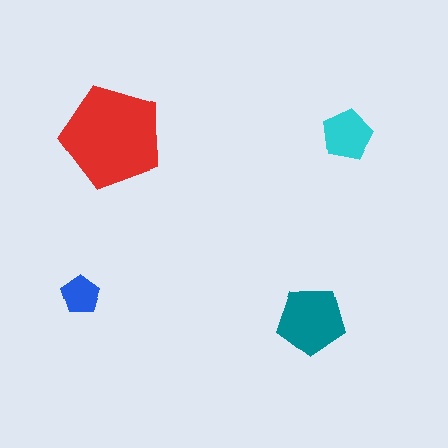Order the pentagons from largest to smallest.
the red one, the teal one, the cyan one, the blue one.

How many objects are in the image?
There are 4 objects in the image.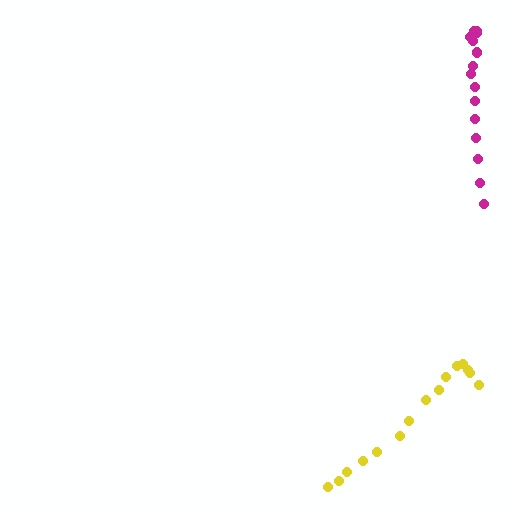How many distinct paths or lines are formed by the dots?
There are 2 distinct paths.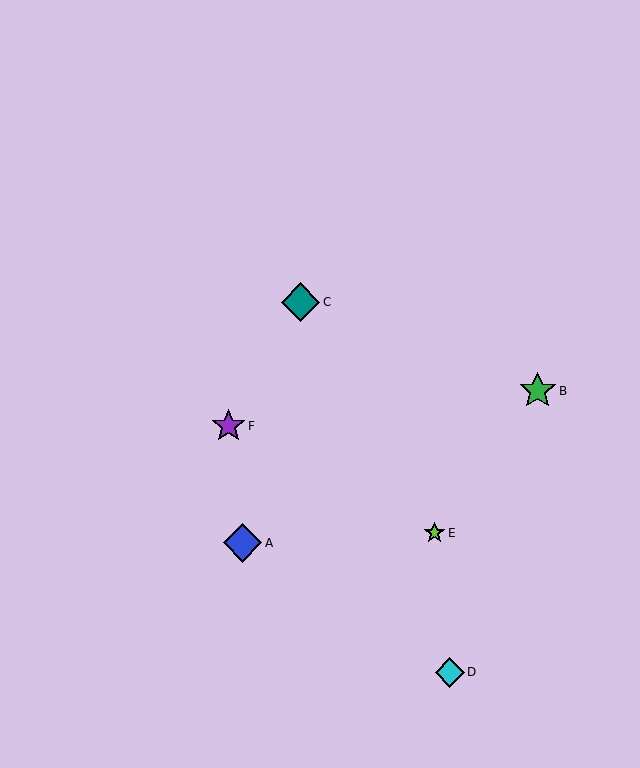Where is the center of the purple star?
The center of the purple star is at (228, 426).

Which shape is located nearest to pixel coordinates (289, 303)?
The teal diamond (labeled C) at (301, 302) is nearest to that location.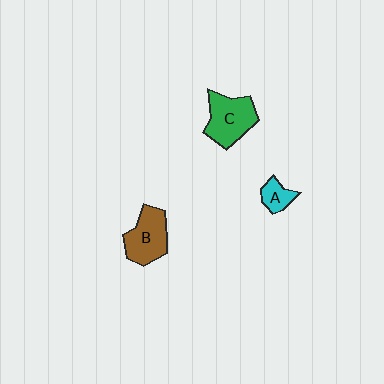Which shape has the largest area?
Shape C (green).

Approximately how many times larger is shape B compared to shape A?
Approximately 2.3 times.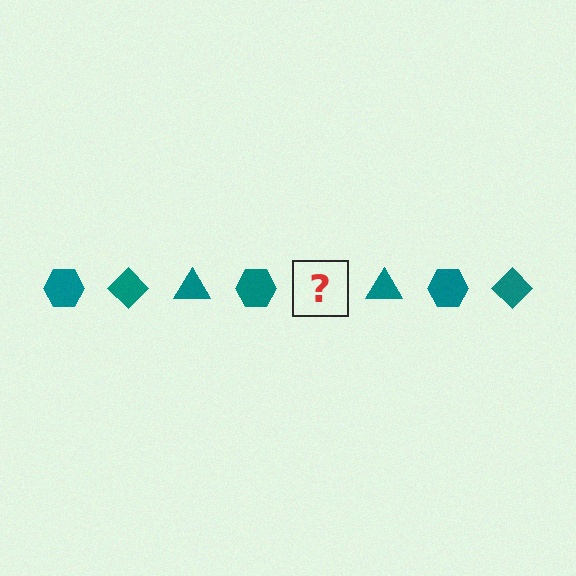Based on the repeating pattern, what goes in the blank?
The blank should be a teal diamond.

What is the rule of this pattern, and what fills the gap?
The rule is that the pattern cycles through hexagon, diamond, triangle shapes in teal. The gap should be filled with a teal diamond.